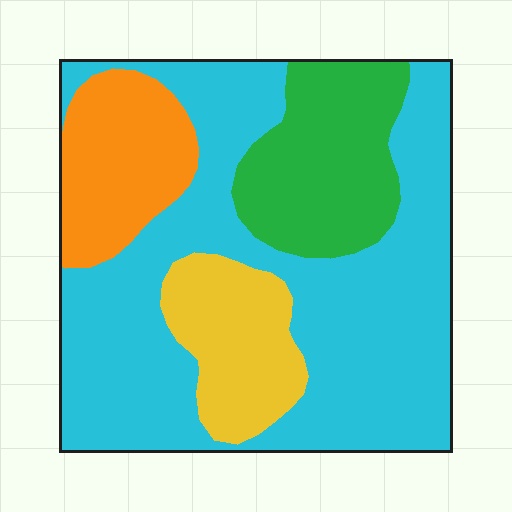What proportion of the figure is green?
Green covers 17% of the figure.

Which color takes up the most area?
Cyan, at roughly 55%.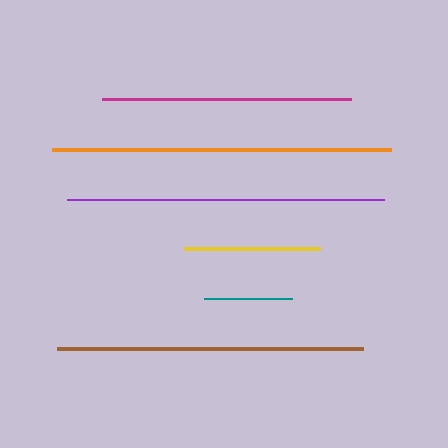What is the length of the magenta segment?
The magenta segment is approximately 249 pixels long.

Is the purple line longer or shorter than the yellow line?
The purple line is longer than the yellow line.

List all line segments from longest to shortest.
From longest to shortest: orange, purple, brown, magenta, yellow, teal.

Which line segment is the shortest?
The teal line is the shortest at approximately 89 pixels.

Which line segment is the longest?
The orange line is the longest at approximately 339 pixels.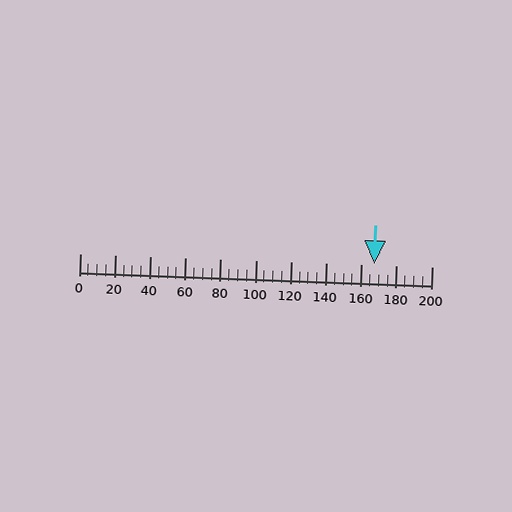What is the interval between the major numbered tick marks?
The major tick marks are spaced 20 units apart.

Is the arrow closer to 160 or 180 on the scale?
The arrow is closer to 160.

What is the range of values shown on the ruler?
The ruler shows values from 0 to 200.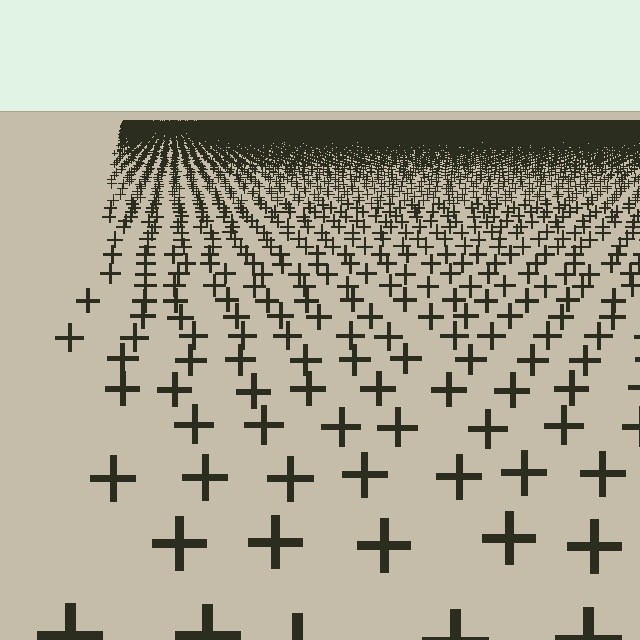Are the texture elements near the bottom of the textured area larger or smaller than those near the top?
Larger. Near the bottom, elements are closer to the viewer and appear at a bigger on-screen size.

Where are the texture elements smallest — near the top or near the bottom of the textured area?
Near the top.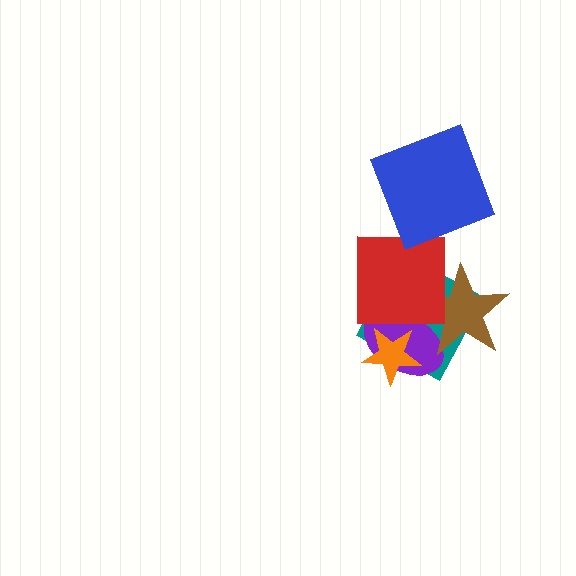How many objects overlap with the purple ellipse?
4 objects overlap with the purple ellipse.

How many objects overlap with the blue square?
0 objects overlap with the blue square.